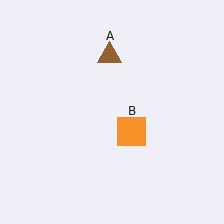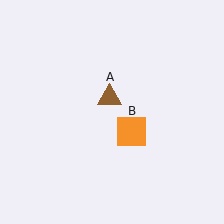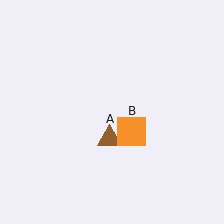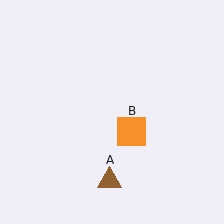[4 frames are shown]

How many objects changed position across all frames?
1 object changed position: brown triangle (object A).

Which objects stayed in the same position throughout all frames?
Orange square (object B) remained stationary.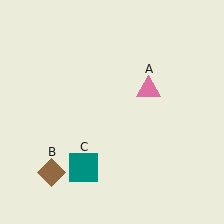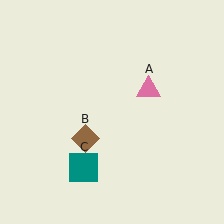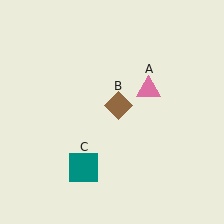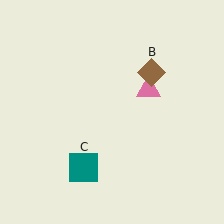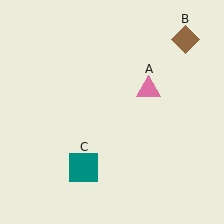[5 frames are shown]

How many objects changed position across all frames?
1 object changed position: brown diamond (object B).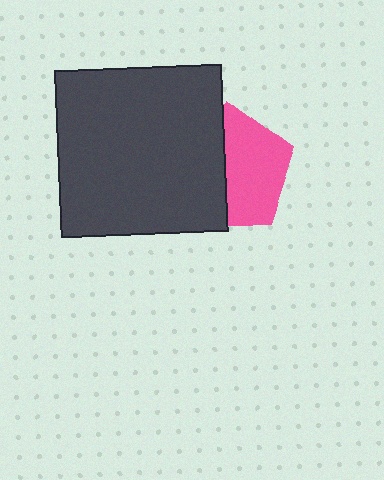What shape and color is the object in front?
The object in front is a dark gray square.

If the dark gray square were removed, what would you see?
You would see the complete pink pentagon.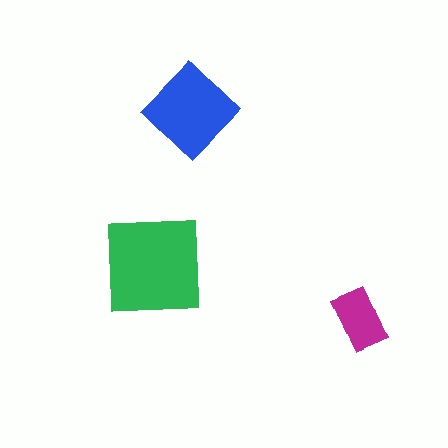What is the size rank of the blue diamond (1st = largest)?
2nd.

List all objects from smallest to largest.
The magenta rectangle, the blue diamond, the green square.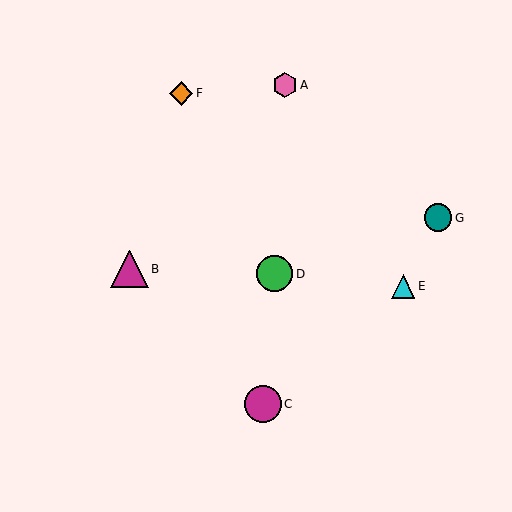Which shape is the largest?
The magenta triangle (labeled B) is the largest.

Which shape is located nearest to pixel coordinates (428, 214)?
The teal circle (labeled G) at (438, 218) is nearest to that location.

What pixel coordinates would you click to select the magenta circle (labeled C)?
Click at (263, 404) to select the magenta circle C.